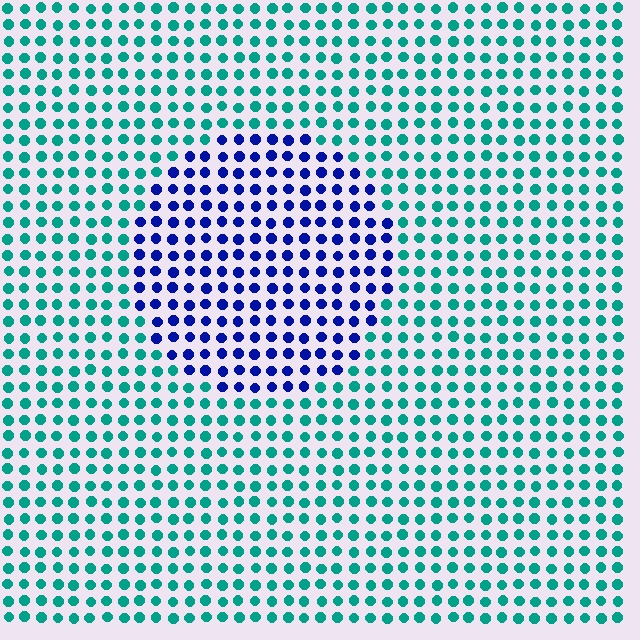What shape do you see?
I see a circle.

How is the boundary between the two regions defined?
The boundary is defined purely by a slight shift in hue (about 63 degrees). Spacing, size, and orientation are identical on both sides.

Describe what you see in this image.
The image is filled with small teal elements in a uniform arrangement. A circle-shaped region is visible where the elements are tinted to a slightly different hue, forming a subtle color boundary.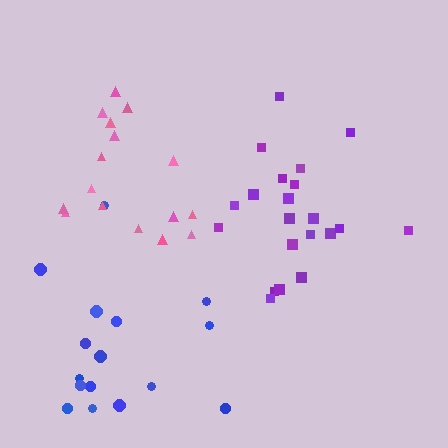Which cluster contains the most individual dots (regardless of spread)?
Purple (21).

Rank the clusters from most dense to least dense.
purple, pink, blue.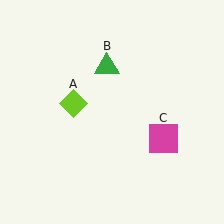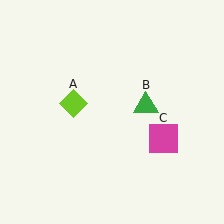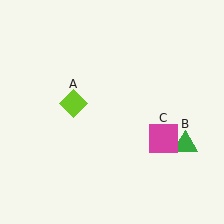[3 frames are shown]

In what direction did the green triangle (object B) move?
The green triangle (object B) moved down and to the right.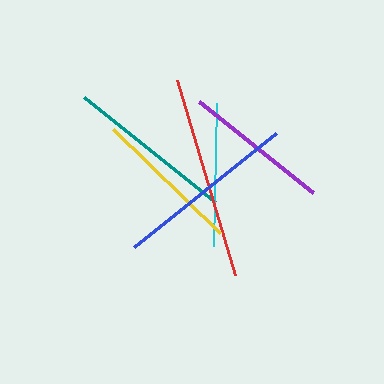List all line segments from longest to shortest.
From longest to shortest: red, blue, teal, yellow, purple, cyan.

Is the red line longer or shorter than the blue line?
The red line is longer than the blue line.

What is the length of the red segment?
The red segment is approximately 203 pixels long.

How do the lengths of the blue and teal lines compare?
The blue and teal lines are approximately the same length.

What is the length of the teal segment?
The teal segment is approximately 168 pixels long.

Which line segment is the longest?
The red line is the longest at approximately 203 pixels.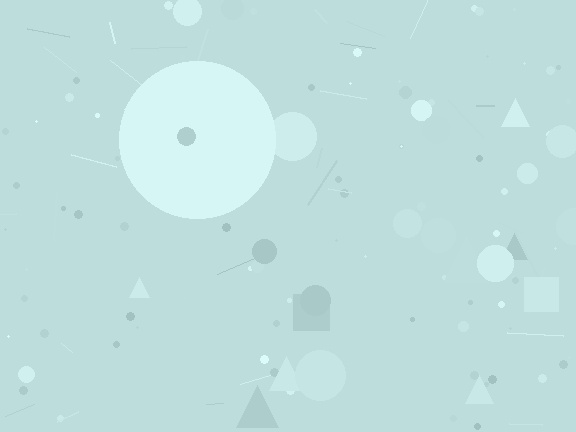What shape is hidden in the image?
A circle is hidden in the image.